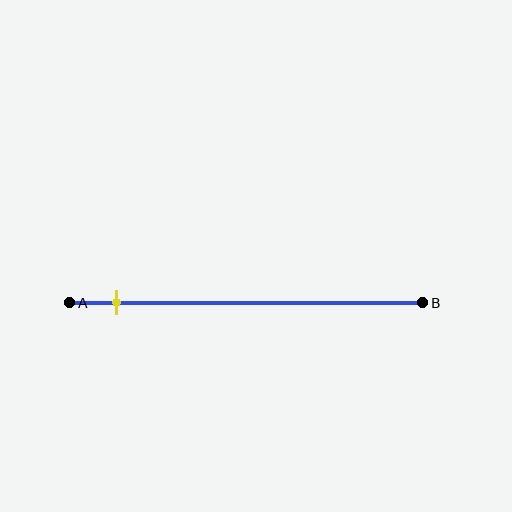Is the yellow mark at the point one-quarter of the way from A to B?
No, the mark is at about 15% from A, not at the 25% one-quarter point.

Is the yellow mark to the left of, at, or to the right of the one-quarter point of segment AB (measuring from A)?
The yellow mark is to the left of the one-quarter point of segment AB.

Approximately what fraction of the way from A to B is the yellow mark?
The yellow mark is approximately 15% of the way from A to B.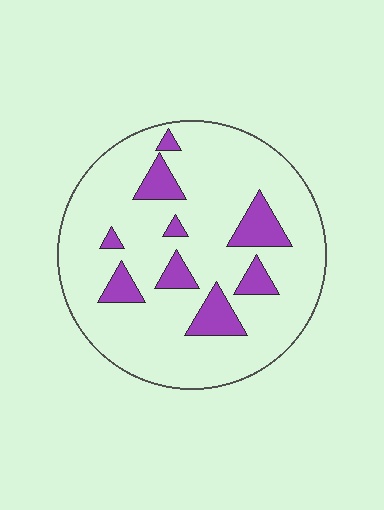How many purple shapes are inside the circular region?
9.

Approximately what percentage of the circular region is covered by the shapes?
Approximately 15%.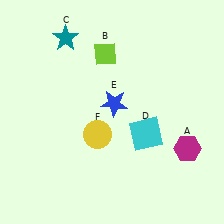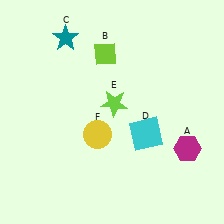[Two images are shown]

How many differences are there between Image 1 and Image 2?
There is 1 difference between the two images.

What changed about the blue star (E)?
In Image 1, E is blue. In Image 2, it changed to lime.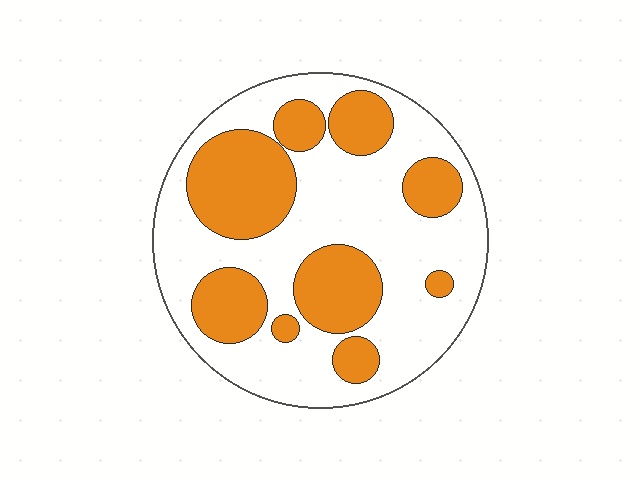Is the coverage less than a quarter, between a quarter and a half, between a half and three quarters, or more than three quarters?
Between a quarter and a half.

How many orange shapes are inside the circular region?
9.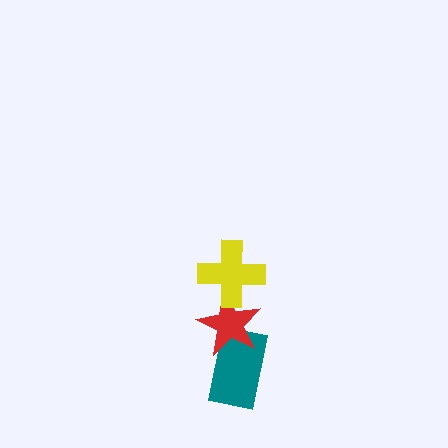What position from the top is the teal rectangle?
The teal rectangle is 3rd from the top.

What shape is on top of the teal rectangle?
The red star is on top of the teal rectangle.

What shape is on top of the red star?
The yellow cross is on top of the red star.